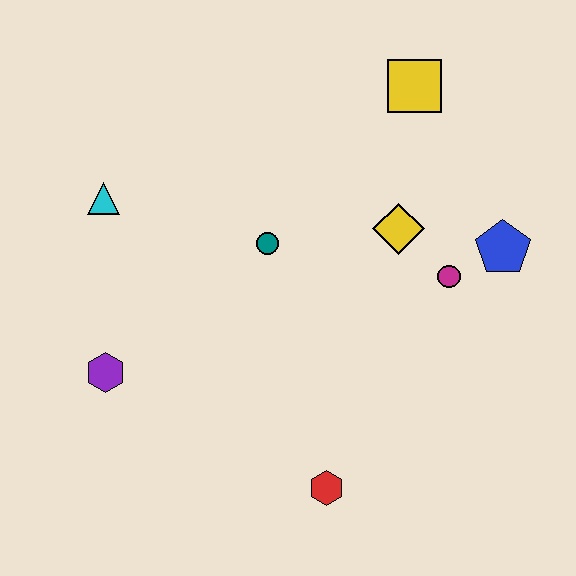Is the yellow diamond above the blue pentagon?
Yes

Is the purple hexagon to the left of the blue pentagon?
Yes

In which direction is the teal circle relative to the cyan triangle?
The teal circle is to the right of the cyan triangle.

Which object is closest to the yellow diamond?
The magenta circle is closest to the yellow diamond.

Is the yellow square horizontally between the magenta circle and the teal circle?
Yes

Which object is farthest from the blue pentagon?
The purple hexagon is farthest from the blue pentagon.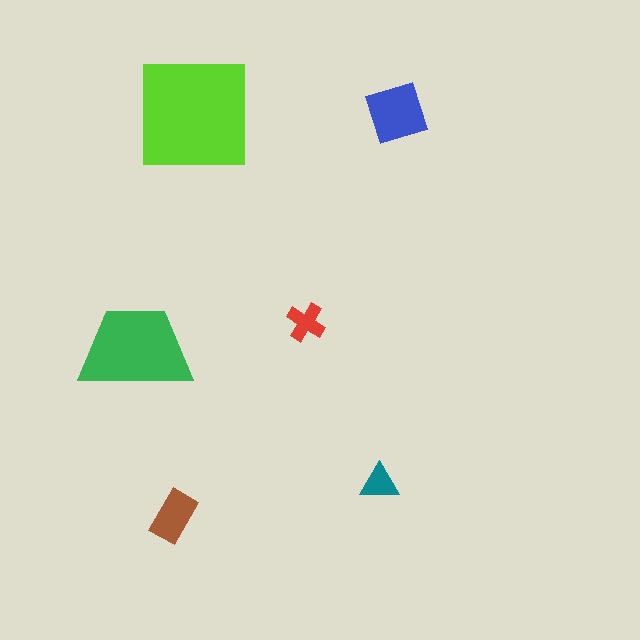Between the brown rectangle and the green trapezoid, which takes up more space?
The green trapezoid.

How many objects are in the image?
There are 6 objects in the image.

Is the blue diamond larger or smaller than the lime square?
Smaller.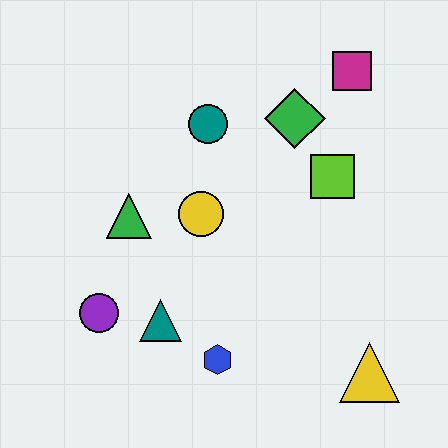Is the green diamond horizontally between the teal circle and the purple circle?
No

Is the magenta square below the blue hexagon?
No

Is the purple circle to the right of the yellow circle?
No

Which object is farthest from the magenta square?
The purple circle is farthest from the magenta square.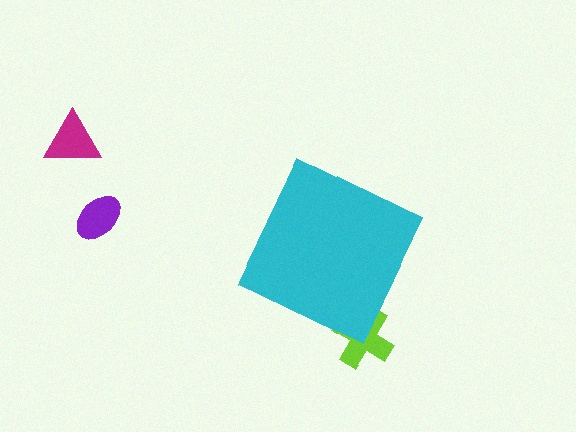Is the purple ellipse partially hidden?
No, the purple ellipse is fully visible.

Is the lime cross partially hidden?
Yes, the lime cross is partially hidden behind the cyan diamond.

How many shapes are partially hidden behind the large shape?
1 shape is partially hidden.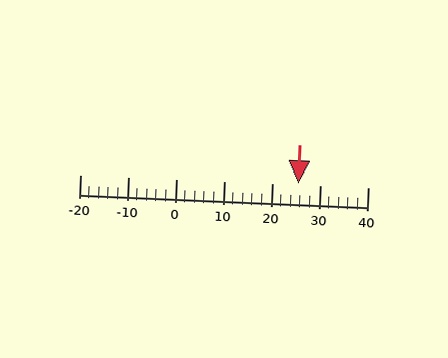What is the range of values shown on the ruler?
The ruler shows values from -20 to 40.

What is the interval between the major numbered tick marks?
The major tick marks are spaced 10 units apart.